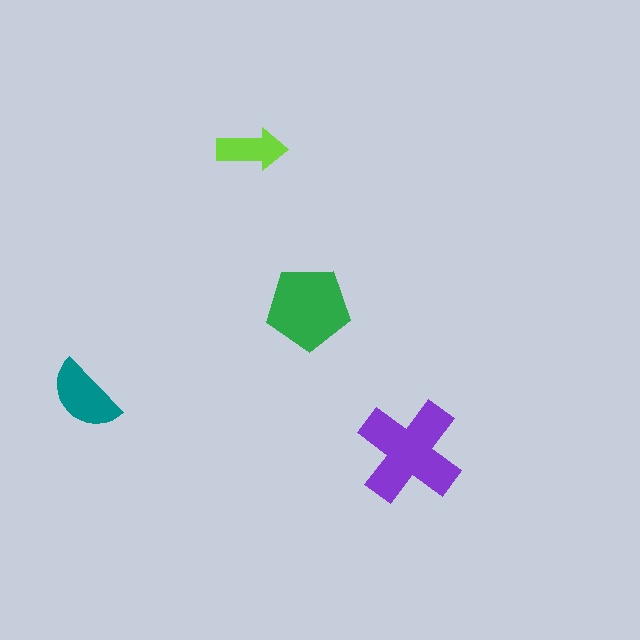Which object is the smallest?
The lime arrow.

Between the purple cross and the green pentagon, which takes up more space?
The purple cross.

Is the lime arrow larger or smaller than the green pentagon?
Smaller.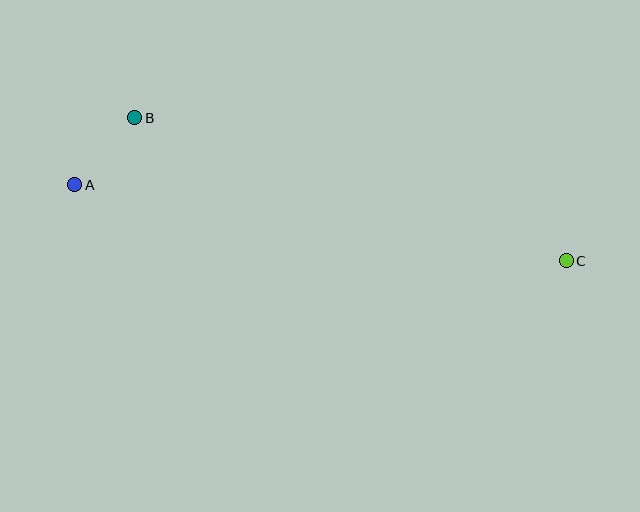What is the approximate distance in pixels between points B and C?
The distance between B and C is approximately 455 pixels.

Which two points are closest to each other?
Points A and B are closest to each other.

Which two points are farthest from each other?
Points A and C are farthest from each other.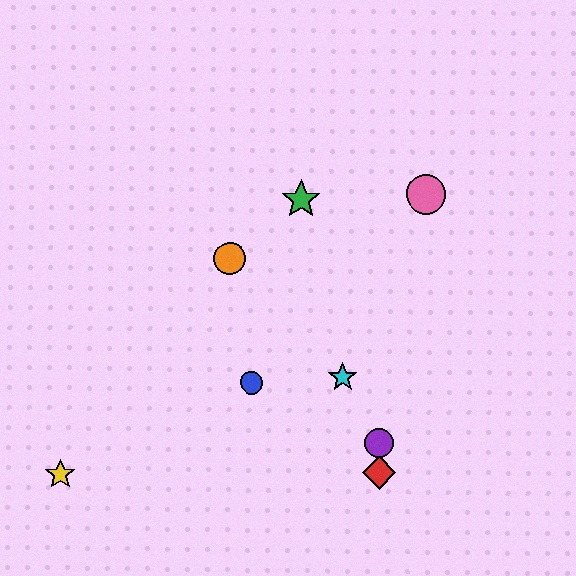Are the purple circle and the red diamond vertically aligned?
Yes, both are at x≈379.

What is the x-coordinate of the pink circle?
The pink circle is at x≈426.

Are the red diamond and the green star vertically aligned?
No, the red diamond is at x≈379 and the green star is at x≈301.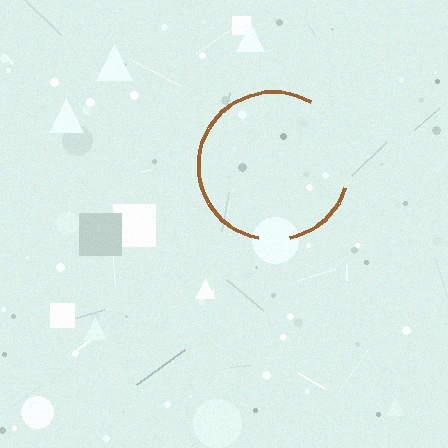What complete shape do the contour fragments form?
The contour fragments form a circle.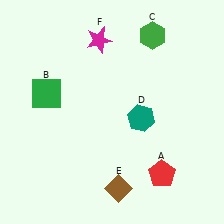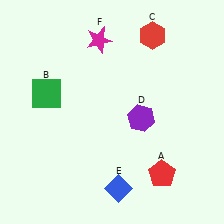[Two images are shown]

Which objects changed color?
C changed from green to red. D changed from teal to purple. E changed from brown to blue.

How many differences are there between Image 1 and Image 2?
There are 3 differences between the two images.